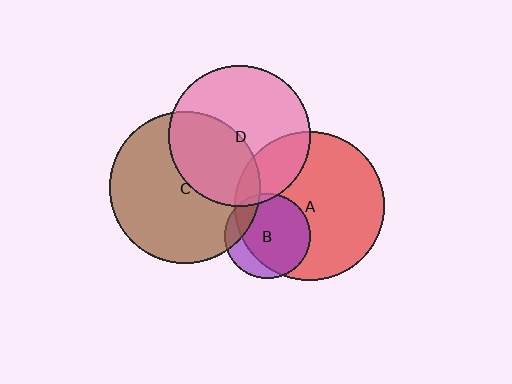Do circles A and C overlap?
Yes.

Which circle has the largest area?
Circle C (brown).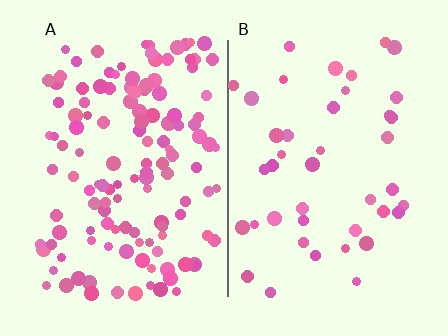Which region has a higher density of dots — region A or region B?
A (the left).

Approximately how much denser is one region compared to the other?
Approximately 3.1× — region A over region B.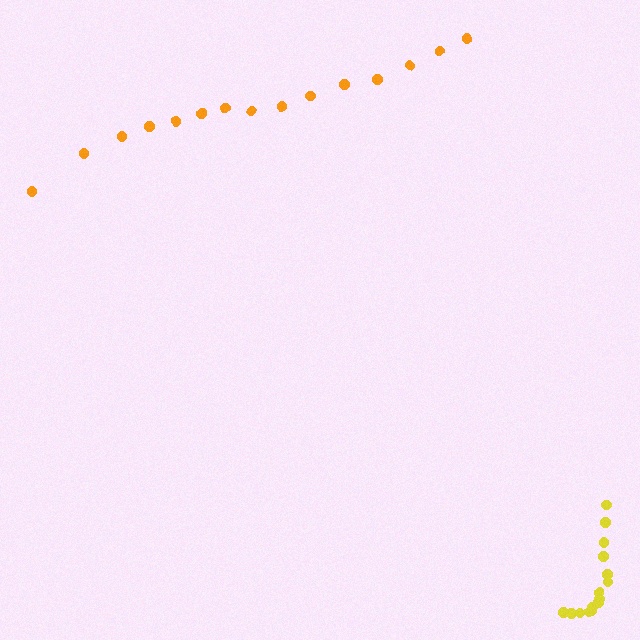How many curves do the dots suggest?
There are 2 distinct paths.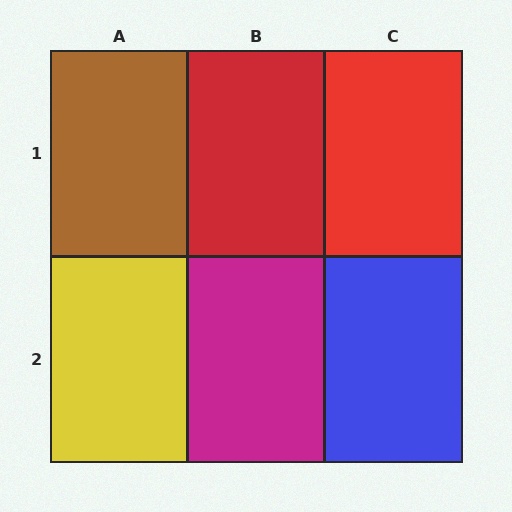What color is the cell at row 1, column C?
Red.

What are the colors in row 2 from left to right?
Yellow, magenta, blue.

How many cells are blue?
1 cell is blue.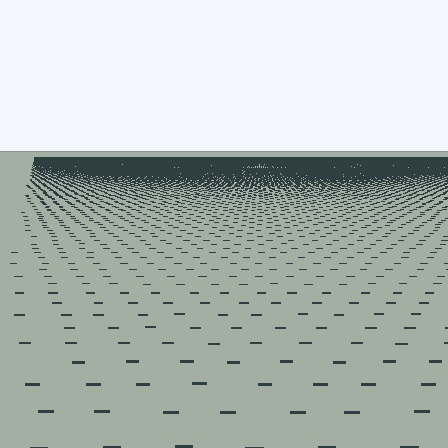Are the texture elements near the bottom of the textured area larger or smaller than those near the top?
Larger. Near the bottom, elements are closer to the viewer and appear at a bigger on-screen size.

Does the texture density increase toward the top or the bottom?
Density increases toward the top.